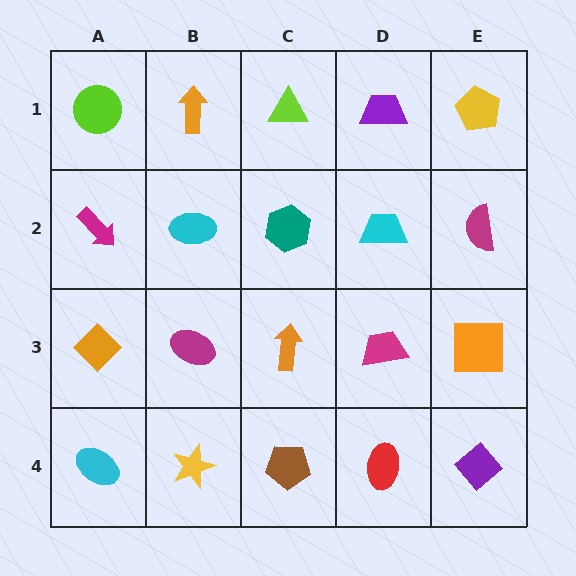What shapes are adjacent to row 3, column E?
A magenta semicircle (row 2, column E), a purple diamond (row 4, column E), a magenta trapezoid (row 3, column D).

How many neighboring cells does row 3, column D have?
4.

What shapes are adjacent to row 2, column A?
A lime circle (row 1, column A), an orange diamond (row 3, column A), a cyan ellipse (row 2, column B).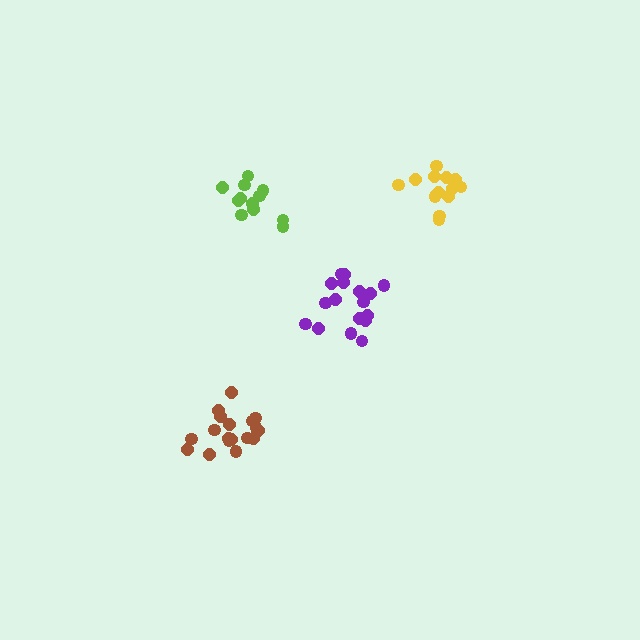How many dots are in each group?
Group 1: 13 dots, Group 2: 17 dots, Group 3: 18 dots, Group 4: 12 dots (60 total).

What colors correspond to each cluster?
The clusters are colored: yellow, purple, brown, lime.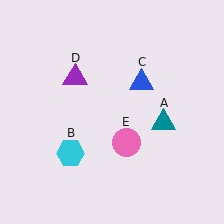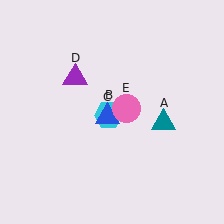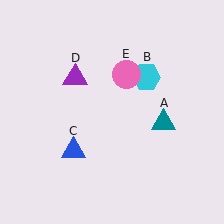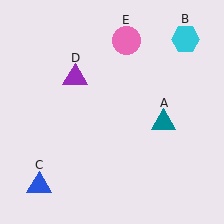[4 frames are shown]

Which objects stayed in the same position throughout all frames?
Teal triangle (object A) and purple triangle (object D) remained stationary.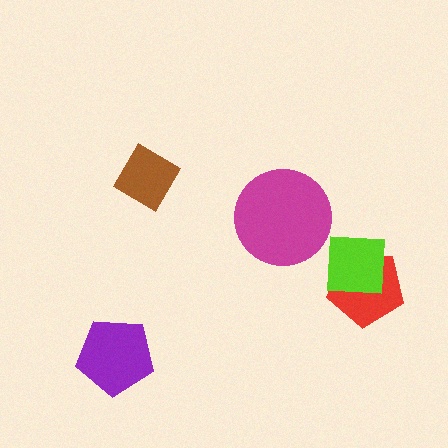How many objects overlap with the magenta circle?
0 objects overlap with the magenta circle.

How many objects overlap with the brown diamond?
0 objects overlap with the brown diamond.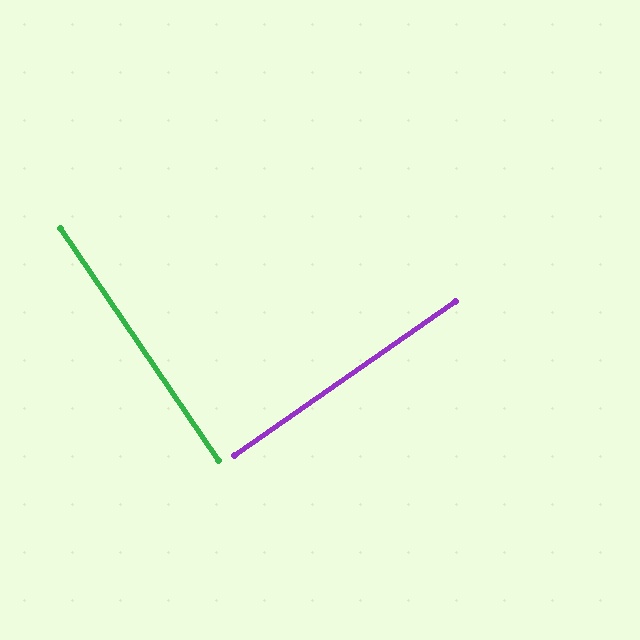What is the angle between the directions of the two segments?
Approximately 89 degrees.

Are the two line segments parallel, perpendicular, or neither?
Perpendicular — they meet at approximately 89°.